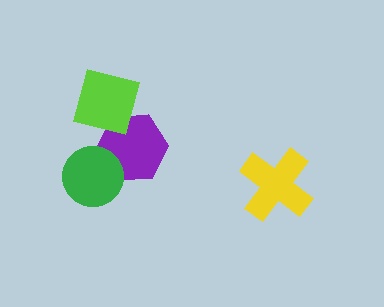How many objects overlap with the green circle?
1 object overlaps with the green circle.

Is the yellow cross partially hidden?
No, no other shape covers it.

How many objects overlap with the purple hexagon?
2 objects overlap with the purple hexagon.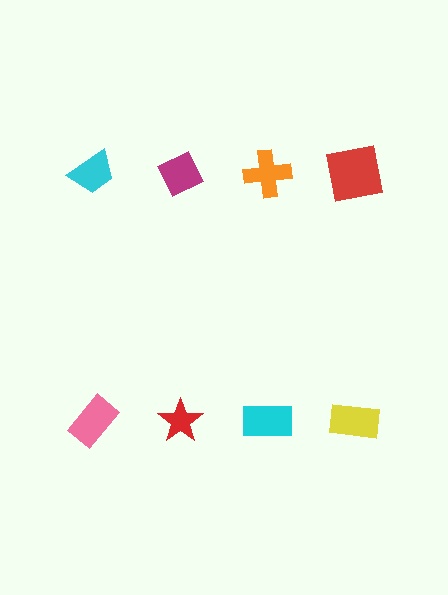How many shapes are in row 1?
4 shapes.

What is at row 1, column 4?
A red square.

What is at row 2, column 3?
A cyan rectangle.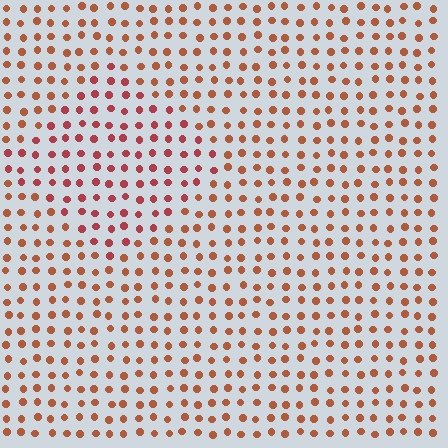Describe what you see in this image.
The image is filled with small brown elements in a uniform arrangement. A diamond-shaped region is visible where the elements are tinted to a slightly different hue, forming a subtle color boundary.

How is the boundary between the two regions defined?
The boundary is defined purely by a slight shift in hue (about 23 degrees). Spacing, size, and orientation are identical on both sides.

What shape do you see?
I see a diamond.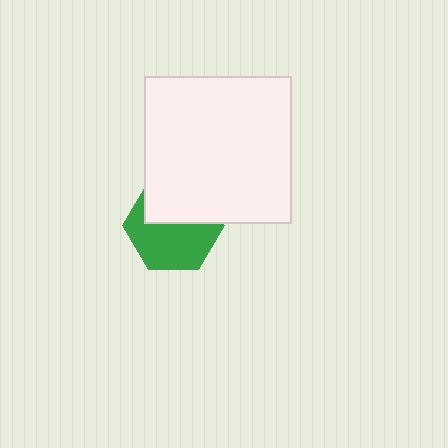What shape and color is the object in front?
The object in front is a white square.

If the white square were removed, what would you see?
You would see the complete green hexagon.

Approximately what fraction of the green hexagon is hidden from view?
Roughly 42% of the green hexagon is hidden behind the white square.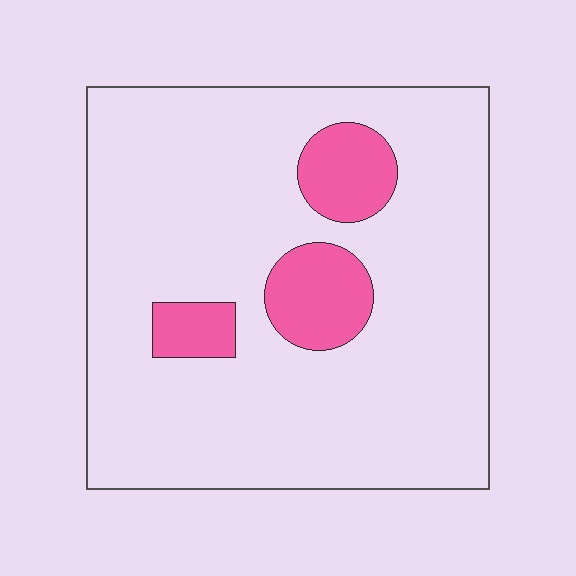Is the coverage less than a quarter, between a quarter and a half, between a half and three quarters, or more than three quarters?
Less than a quarter.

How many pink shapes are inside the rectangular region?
3.